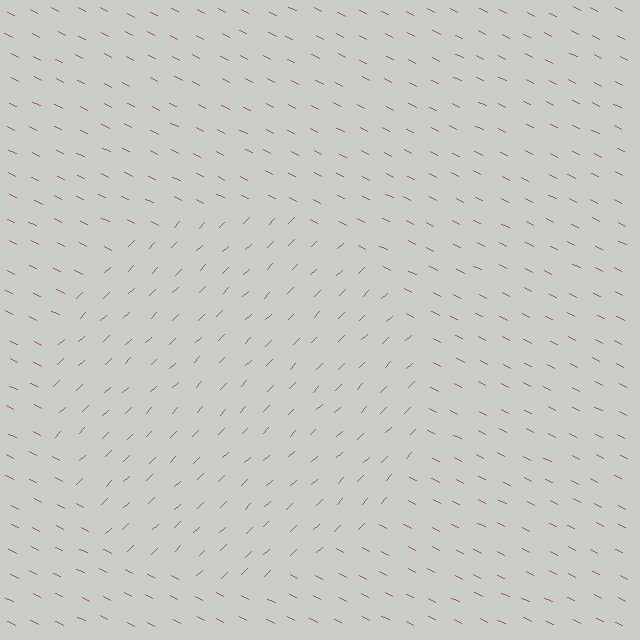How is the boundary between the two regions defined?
The boundary is defined purely by a change in line orientation (approximately 72 degrees difference). All lines are the same color and thickness.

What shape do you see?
I see a circle.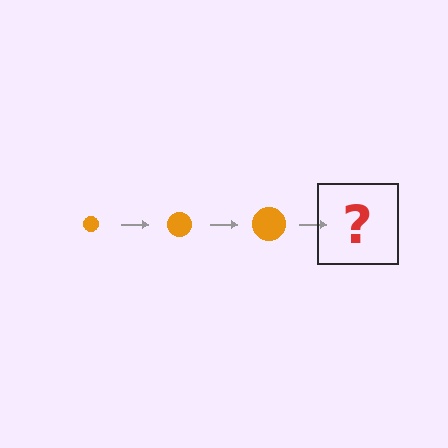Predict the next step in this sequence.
The next step is an orange circle, larger than the previous one.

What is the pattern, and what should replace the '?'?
The pattern is that the circle gets progressively larger each step. The '?' should be an orange circle, larger than the previous one.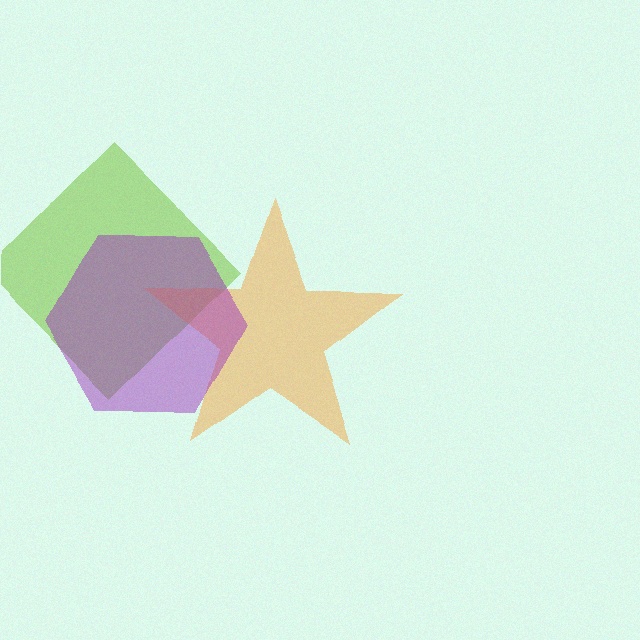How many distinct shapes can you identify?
There are 3 distinct shapes: a lime diamond, an orange star, a purple hexagon.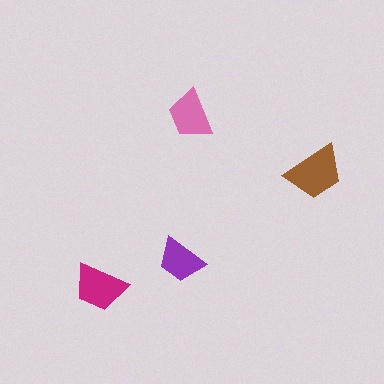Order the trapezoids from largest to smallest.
the brown one, the magenta one, the pink one, the purple one.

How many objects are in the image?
There are 4 objects in the image.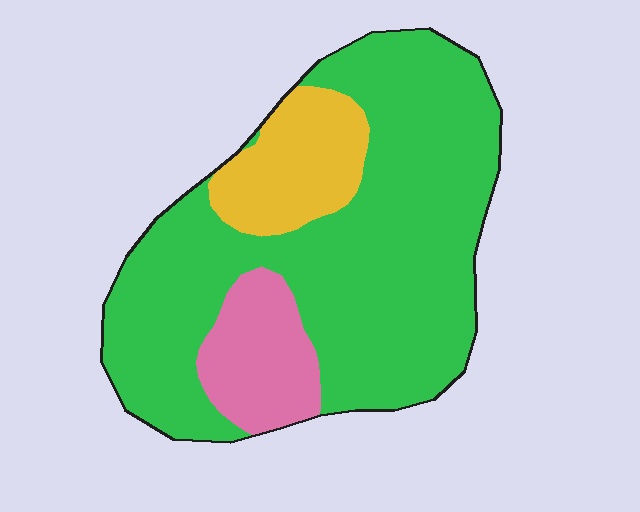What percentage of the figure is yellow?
Yellow covers 14% of the figure.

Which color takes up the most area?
Green, at roughly 75%.